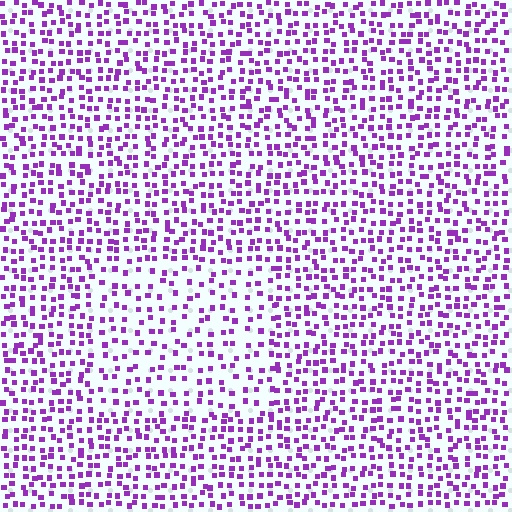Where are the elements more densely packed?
The elements are more densely packed outside the rectangle boundary.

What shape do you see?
I see a rectangle.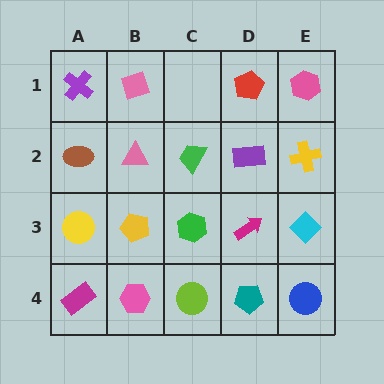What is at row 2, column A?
A brown ellipse.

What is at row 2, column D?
A purple rectangle.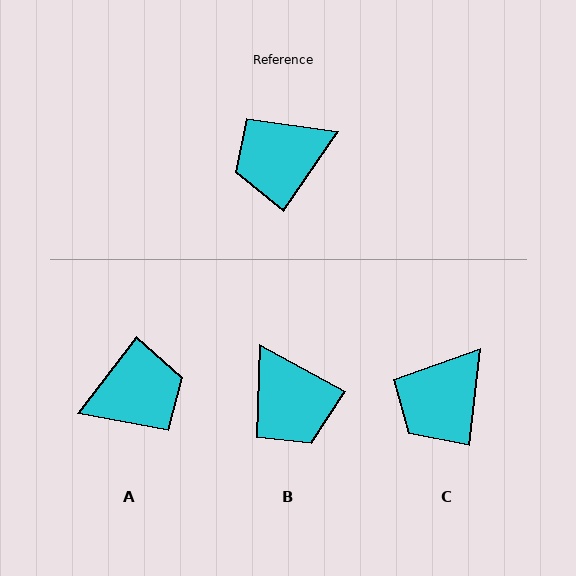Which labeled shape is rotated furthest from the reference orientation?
A, about 177 degrees away.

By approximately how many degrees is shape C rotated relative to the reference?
Approximately 28 degrees counter-clockwise.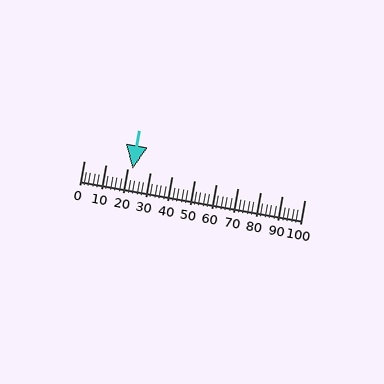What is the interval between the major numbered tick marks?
The major tick marks are spaced 10 units apart.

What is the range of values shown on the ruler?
The ruler shows values from 0 to 100.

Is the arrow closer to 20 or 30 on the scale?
The arrow is closer to 20.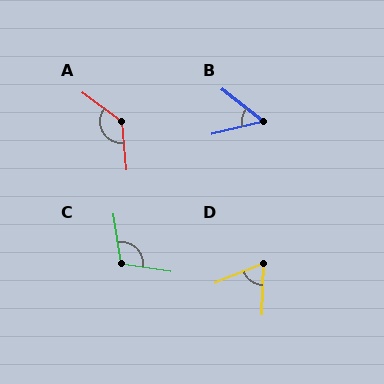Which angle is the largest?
A, at approximately 132 degrees.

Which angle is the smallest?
B, at approximately 52 degrees.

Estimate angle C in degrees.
Approximately 107 degrees.